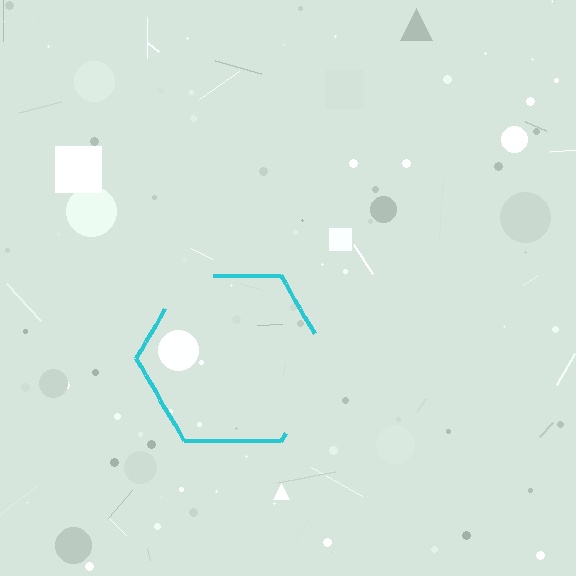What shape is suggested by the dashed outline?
The dashed outline suggests a hexagon.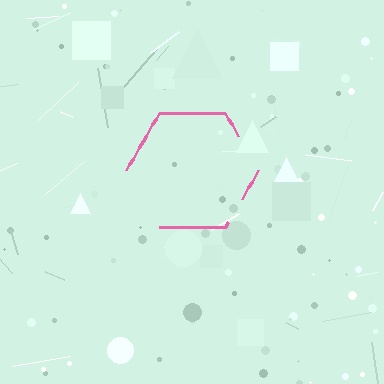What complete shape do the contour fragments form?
The contour fragments form a hexagon.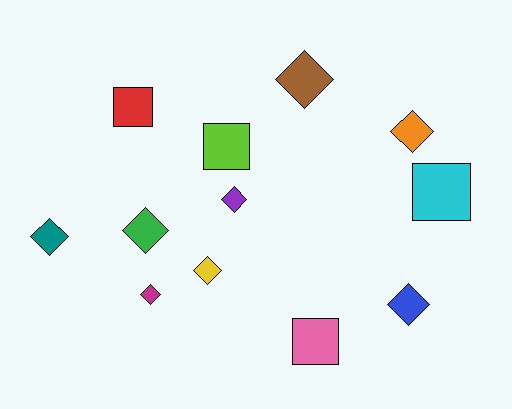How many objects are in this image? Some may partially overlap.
There are 12 objects.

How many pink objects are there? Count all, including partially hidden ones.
There is 1 pink object.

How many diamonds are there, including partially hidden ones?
There are 8 diamonds.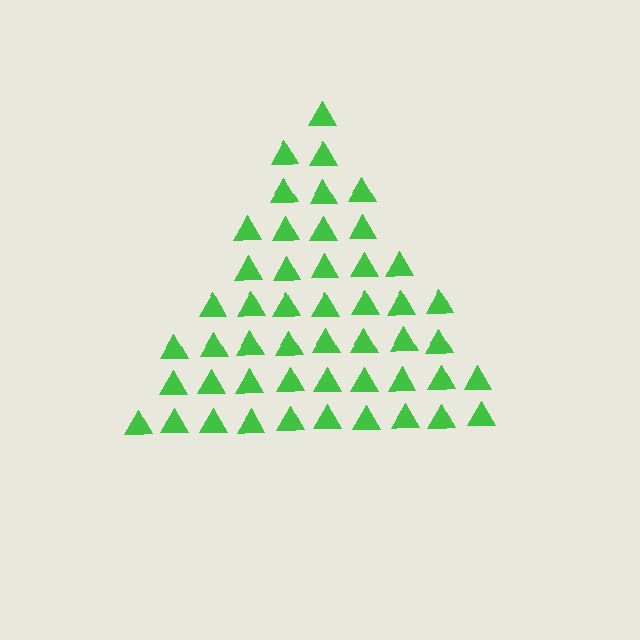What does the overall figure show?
The overall figure shows a triangle.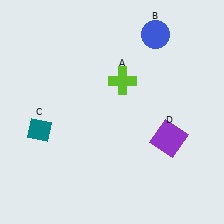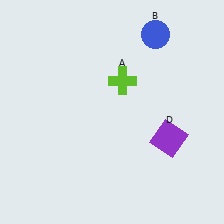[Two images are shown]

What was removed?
The teal diamond (C) was removed in Image 2.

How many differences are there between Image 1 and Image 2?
There is 1 difference between the two images.